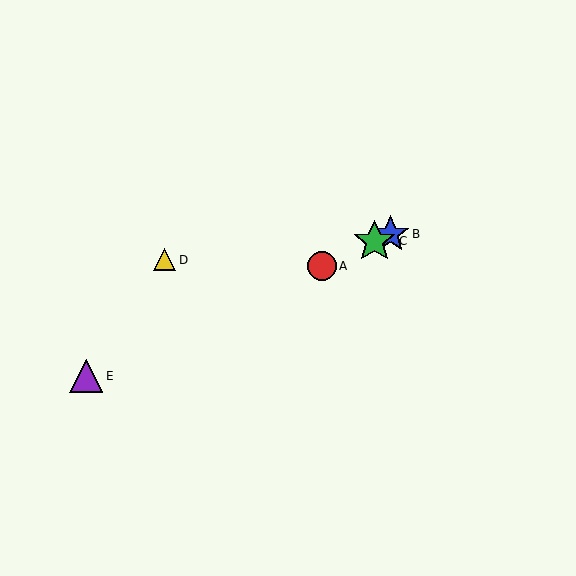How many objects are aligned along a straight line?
4 objects (A, B, C, E) are aligned along a straight line.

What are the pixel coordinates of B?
Object B is at (390, 234).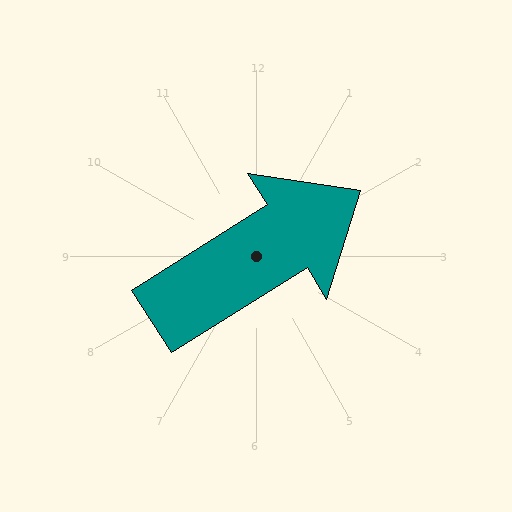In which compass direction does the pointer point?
Northeast.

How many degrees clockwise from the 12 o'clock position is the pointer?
Approximately 58 degrees.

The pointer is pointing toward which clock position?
Roughly 2 o'clock.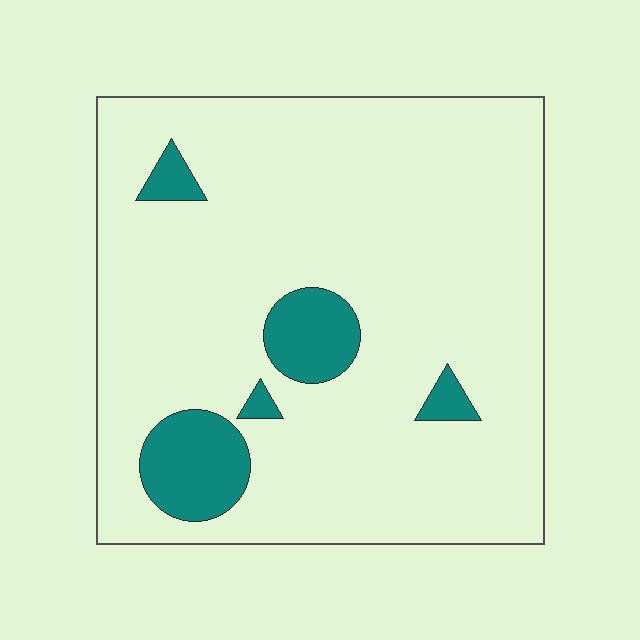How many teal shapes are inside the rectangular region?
5.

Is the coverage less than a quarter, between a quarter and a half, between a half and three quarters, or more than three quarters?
Less than a quarter.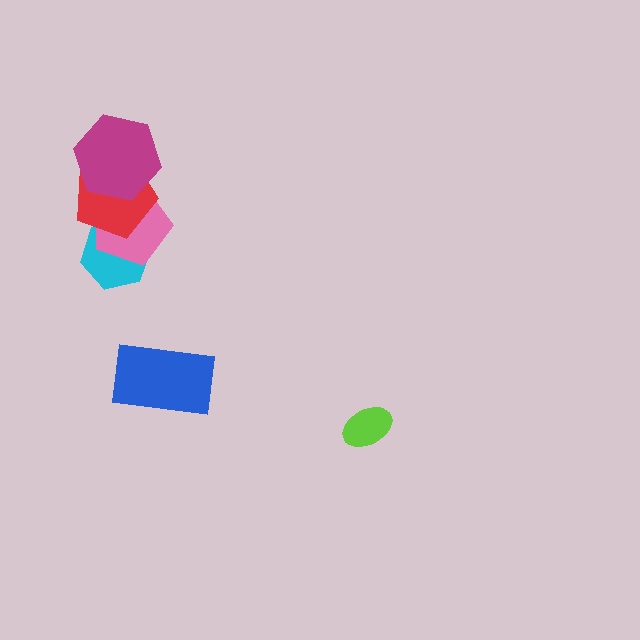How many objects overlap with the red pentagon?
3 objects overlap with the red pentagon.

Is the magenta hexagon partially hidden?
No, no other shape covers it.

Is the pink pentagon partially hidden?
Yes, it is partially covered by another shape.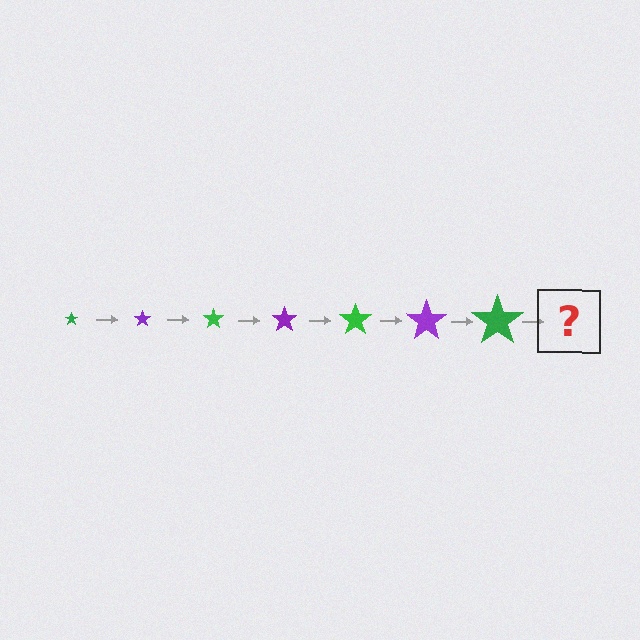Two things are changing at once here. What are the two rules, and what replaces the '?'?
The two rules are that the star grows larger each step and the color cycles through green and purple. The '?' should be a purple star, larger than the previous one.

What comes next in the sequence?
The next element should be a purple star, larger than the previous one.